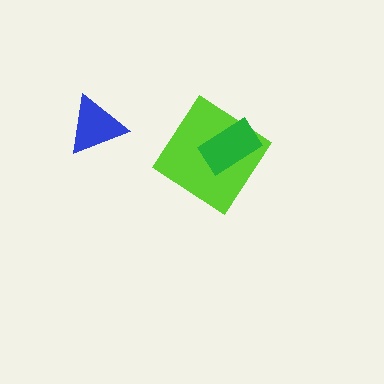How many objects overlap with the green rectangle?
1 object overlaps with the green rectangle.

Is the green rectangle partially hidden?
No, no other shape covers it.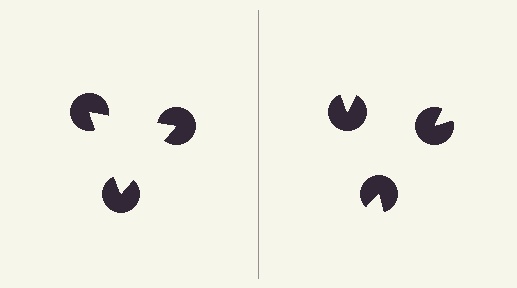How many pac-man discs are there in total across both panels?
6 — 3 on each side.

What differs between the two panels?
The pac-man discs are positioned identically on both sides; only the wedge orientations differ. On the left they align to a triangle; on the right they are misaligned.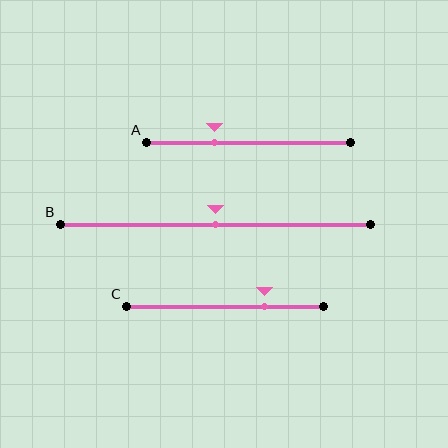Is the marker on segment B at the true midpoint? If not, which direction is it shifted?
Yes, the marker on segment B is at the true midpoint.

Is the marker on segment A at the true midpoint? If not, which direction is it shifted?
No, the marker on segment A is shifted to the left by about 16% of the segment length.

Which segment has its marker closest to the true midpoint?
Segment B has its marker closest to the true midpoint.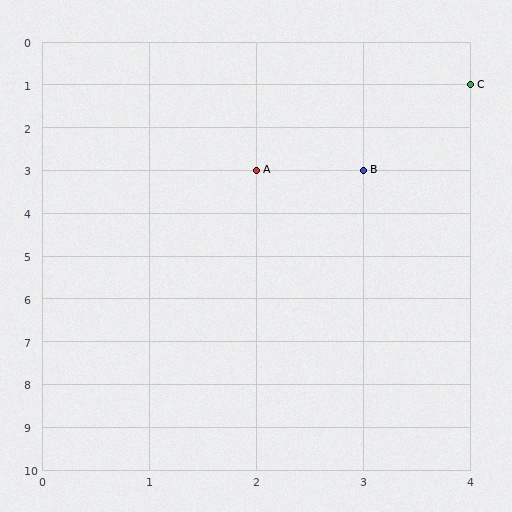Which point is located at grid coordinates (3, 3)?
Point B is at (3, 3).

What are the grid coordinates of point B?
Point B is at grid coordinates (3, 3).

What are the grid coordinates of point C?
Point C is at grid coordinates (4, 1).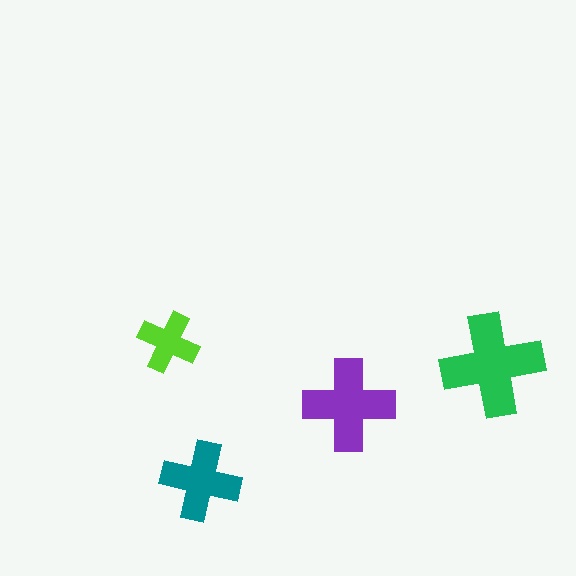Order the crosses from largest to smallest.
the green one, the purple one, the teal one, the lime one.